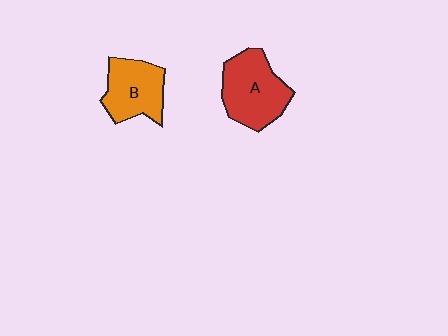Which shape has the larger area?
Shape A (red).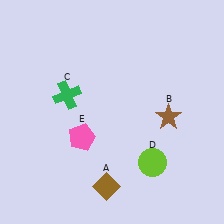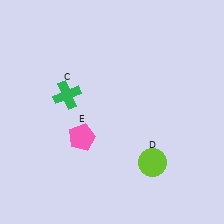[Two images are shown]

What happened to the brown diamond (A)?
The brown diamond (A) was removed in Image 2. It was in the bottom-left area of Image 1.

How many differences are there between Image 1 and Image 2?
There are 2 differences between the two images.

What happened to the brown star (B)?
The brown star (B) was removed in Image 2. It was in the bottom-right area of Image 1.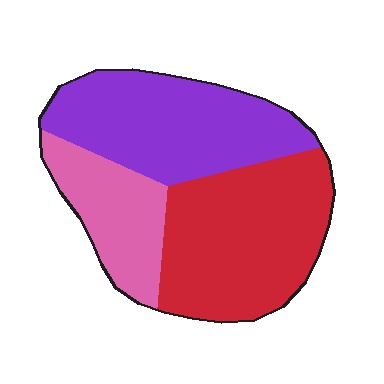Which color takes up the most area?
Red, at roughly 40%.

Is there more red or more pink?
Red.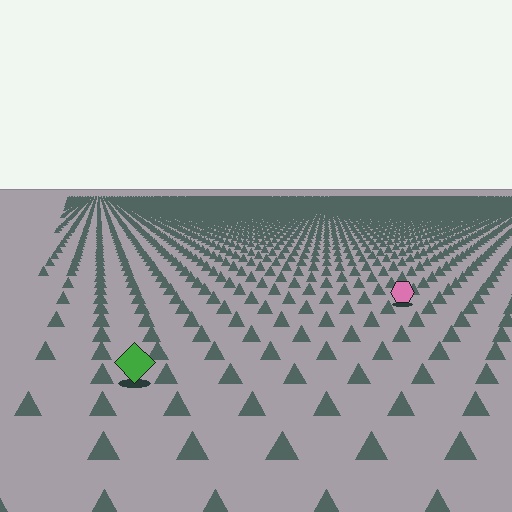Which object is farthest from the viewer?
The pink hexagon is farthest from the viewer. It appears smaller and the ground texture around it is denser.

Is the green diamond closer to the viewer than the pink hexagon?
Yes. The green diamond is closer — you can tell from the texture gradient: the ground texture is coarser near it.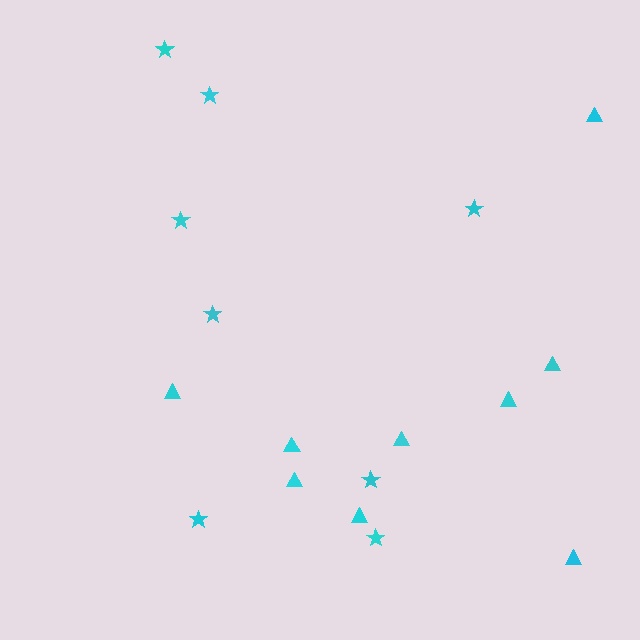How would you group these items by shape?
There are 2 groups: one group of stars (8) and one group of triangles (9).